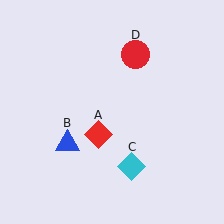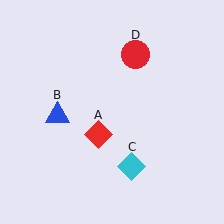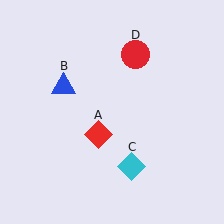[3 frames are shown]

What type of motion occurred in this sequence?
The blue triangle (object B) rotated clockwise around the center of the scene.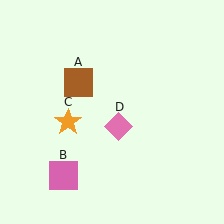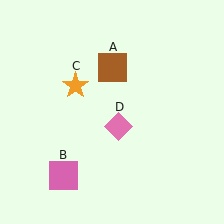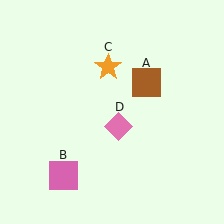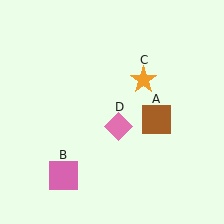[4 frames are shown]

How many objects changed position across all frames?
2 objects changed position: brown square (object A), orange star (object C).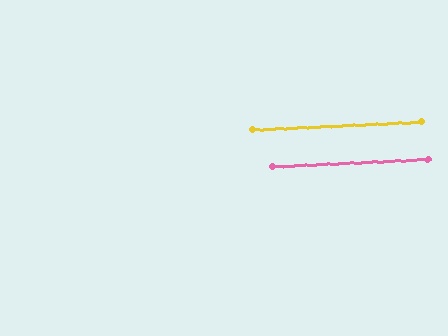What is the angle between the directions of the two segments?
Approximately 0 degrees.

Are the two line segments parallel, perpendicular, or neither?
Parallel — their directions differ by only 0.2°.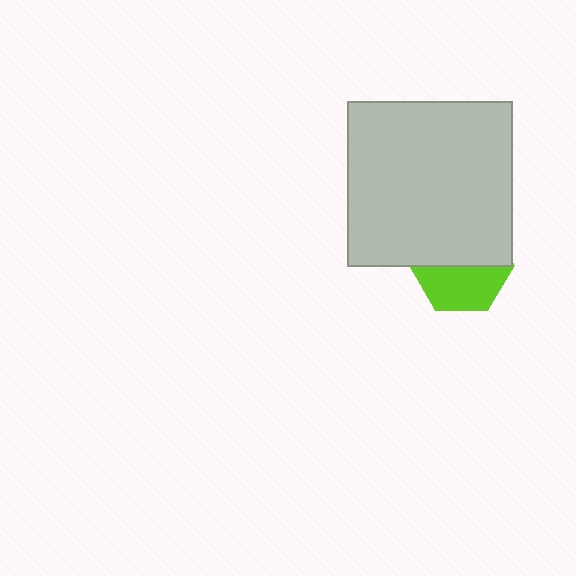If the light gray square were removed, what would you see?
You would see the complete lime hexagon.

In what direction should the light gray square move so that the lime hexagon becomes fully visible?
The light gray square should move up. That is the shortest direction to clear the overlap and leave the lime hexagon fully visible.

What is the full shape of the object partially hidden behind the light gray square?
The partially hidden object is a lime hexagon.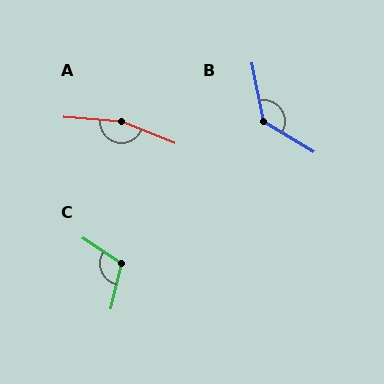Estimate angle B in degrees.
Approximately 132 degrees.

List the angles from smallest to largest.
C (110°), B (132°), A (162°).